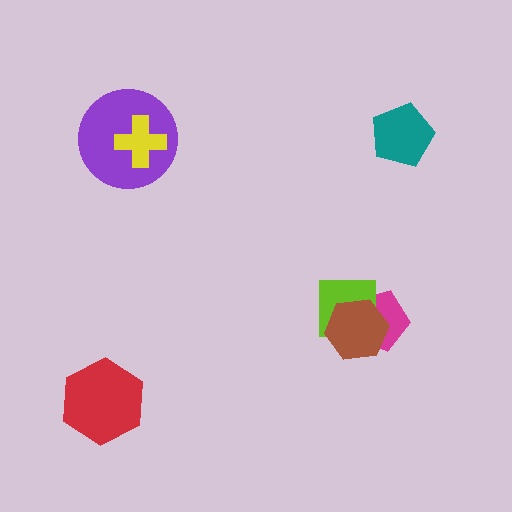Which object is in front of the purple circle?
The yellow cross is in front of the purple circle.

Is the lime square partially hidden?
Yes, it is partially covered by another shape.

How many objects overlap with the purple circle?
1 object overlaps with the purple circle.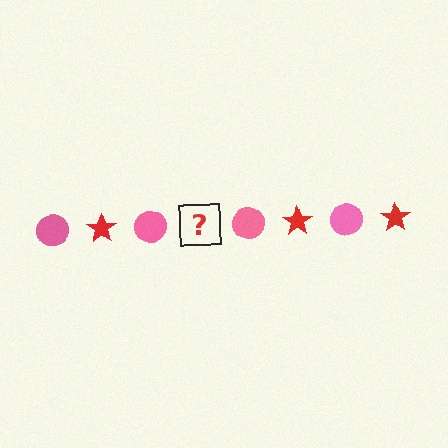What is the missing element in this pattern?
The missing element is a red star.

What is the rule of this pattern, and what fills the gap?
The rule is that the pattern alternates between pink circle and red star. The gap should be filled with a red star.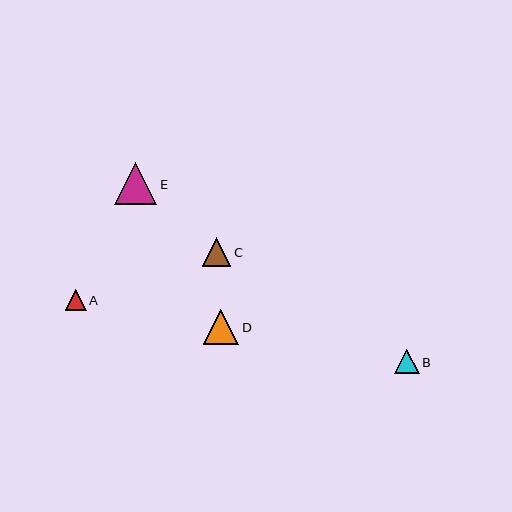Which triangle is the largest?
Triangle E is the largest with a size of approximately 42 pixels.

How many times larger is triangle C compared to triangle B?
Triangle C is approximately 1.2 times the size of triangle B.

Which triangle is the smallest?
Triangle A is the smallest with a size of approximately 21 pixels.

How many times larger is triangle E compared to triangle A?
Triangle E is approximately 2.0 times the size of triangle A.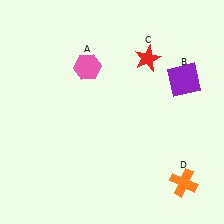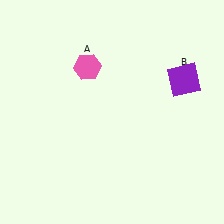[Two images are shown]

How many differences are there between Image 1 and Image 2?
There are 2 differences between the two images.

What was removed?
The red star (C), the orange cross (D) were removed in Image 2.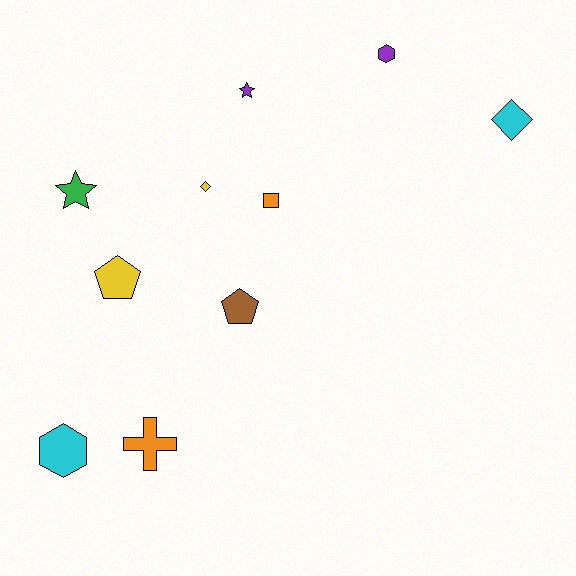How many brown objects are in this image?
There is 1 brown object.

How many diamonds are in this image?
There are 2 diamonds.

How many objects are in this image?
There are 10 objects.